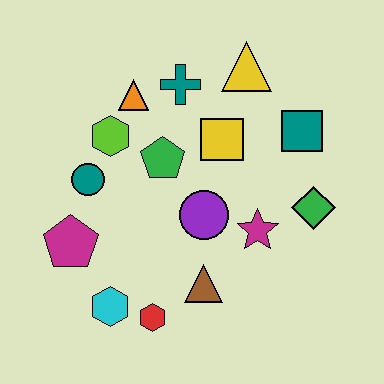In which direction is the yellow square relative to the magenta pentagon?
The yellow square is to the right of the magenta pentagon.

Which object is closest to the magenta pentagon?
The teal circle is closest to the magenta pentagon.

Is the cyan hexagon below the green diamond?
Yes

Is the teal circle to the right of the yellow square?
No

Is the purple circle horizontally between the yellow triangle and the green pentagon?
Yes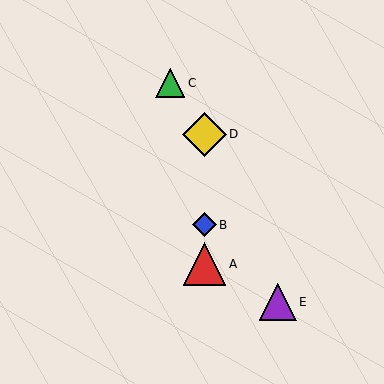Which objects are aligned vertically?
Objects A, B, D are aligned vertically.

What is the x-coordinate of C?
Object C is at x≈170.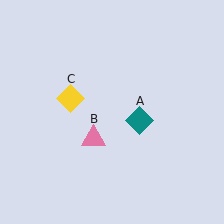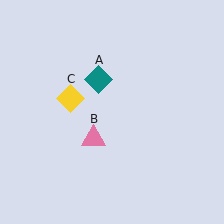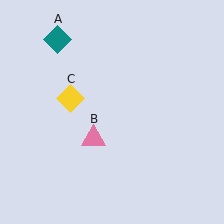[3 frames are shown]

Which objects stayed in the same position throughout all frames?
Pink triangle (object B) and yellow diamond (object C) remained stationary.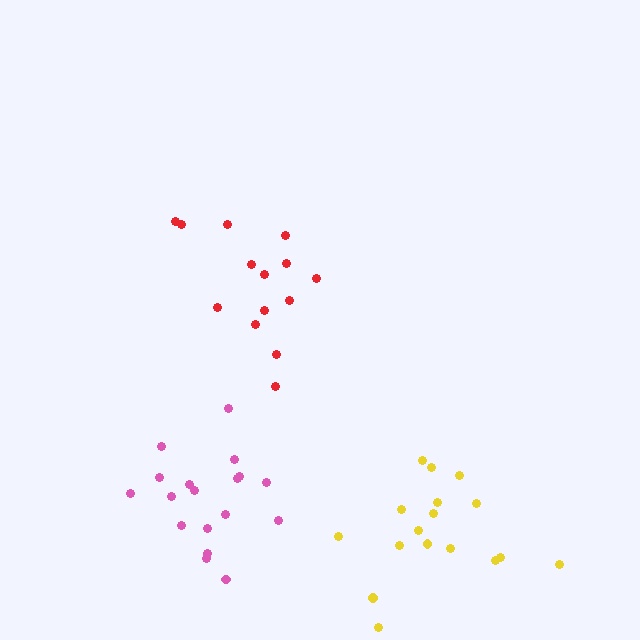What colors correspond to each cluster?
The clusters are colored: red, yellow, pink.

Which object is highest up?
The red cluster is topmost.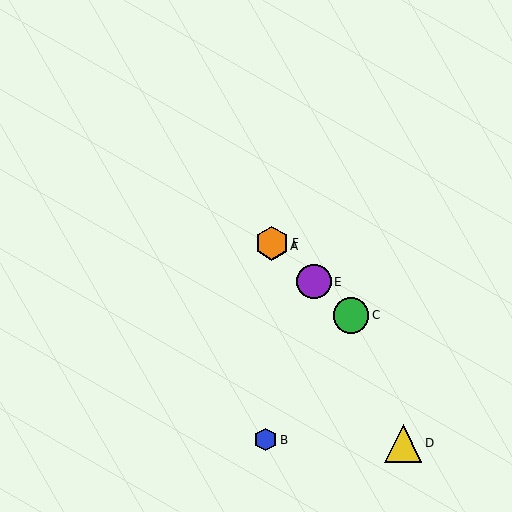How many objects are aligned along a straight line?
4 objects (A, C, E, F) are aligned along a straight line.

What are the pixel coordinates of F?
Object F is at (272, 243).